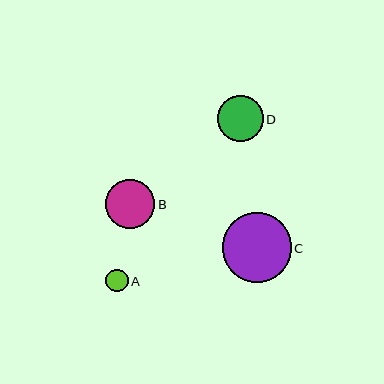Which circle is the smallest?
Circle A is the smallest with a size of approximately 22 pixels.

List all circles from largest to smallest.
From largest to smallest: C, B, D, A.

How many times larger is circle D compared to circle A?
Circle D is approximately 2.1 times the size of circle A.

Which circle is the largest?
Circle C is the largest with a size of approximately 69 pixels.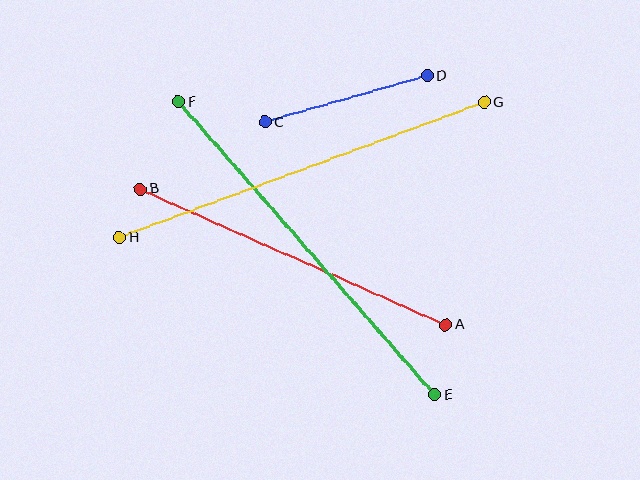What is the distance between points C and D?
The distance is approximately 169 pixels.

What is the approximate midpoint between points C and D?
The midpoint is at approximately (346, 99) pixels.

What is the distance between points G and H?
The distance is approximately 389 pixels.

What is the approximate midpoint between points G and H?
The midpoint is at approximately (302, 170) pixels.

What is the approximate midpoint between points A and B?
The midpoint is at approximately (293, 257) pixels.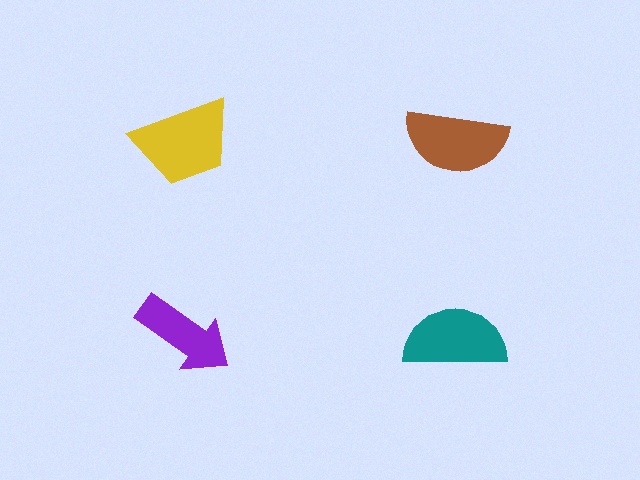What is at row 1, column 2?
A brown semicircle.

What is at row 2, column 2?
A teal semicircle.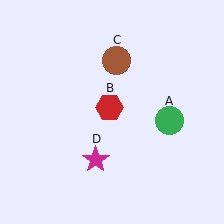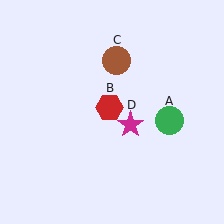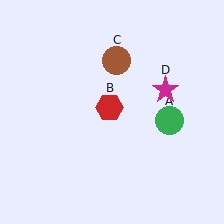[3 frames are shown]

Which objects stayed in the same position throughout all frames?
Green circle (object A) and red hexagon (object B) and brown circle (object C) remained stationary.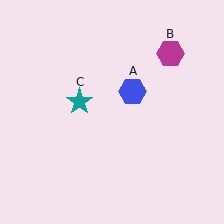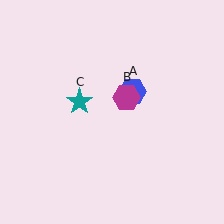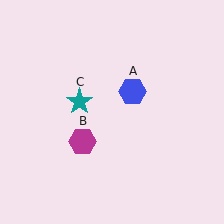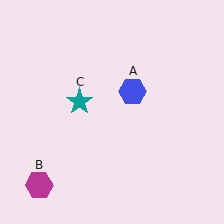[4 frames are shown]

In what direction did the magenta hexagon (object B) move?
The magenta hexagon (object B) moved down and to the left.